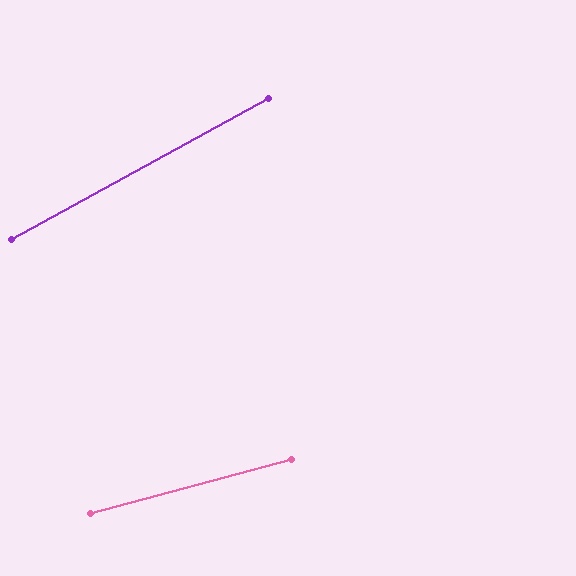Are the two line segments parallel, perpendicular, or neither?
Neither parallel nor perpendicular — they differ by about 14°.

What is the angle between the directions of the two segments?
Approximately 14 degrees.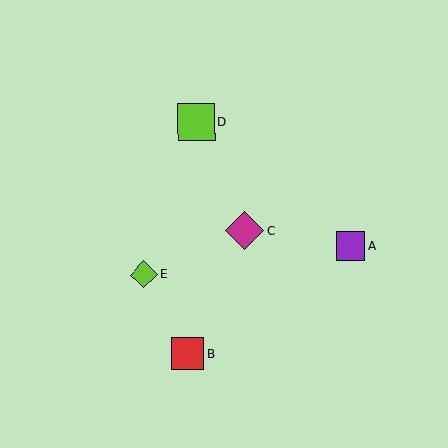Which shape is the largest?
The magenta diamond (labeled C) is the largest.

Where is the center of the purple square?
The center of the purple square is at (351, 246).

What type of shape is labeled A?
Shape A is a purple square.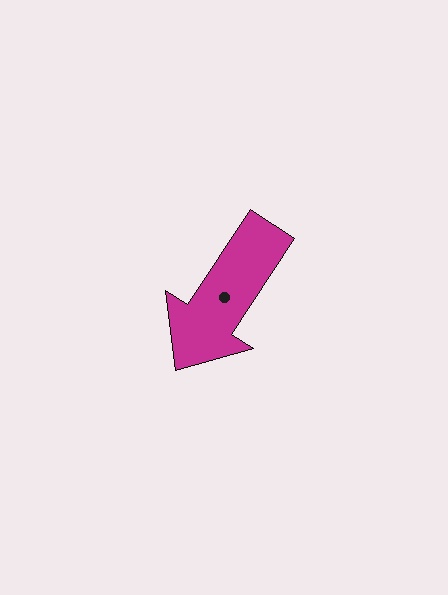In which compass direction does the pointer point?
Southwest.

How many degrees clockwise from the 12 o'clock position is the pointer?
Approximately 214 degrees.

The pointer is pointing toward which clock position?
Roughly 7 o'clock.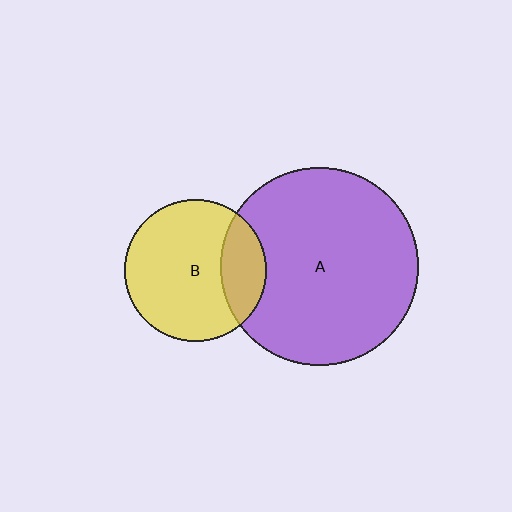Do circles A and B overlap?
Yes.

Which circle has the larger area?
Circle A (purple).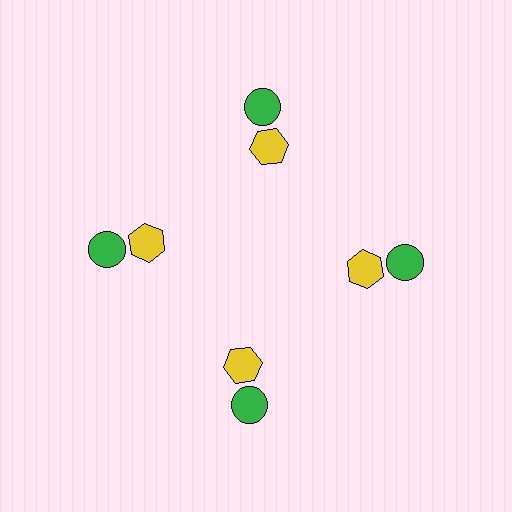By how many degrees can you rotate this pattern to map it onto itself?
The pattern maps onto itself every 90 degrees of rotation.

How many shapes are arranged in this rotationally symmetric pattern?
There are 8 shapes, arranged in 4 groups of 2.